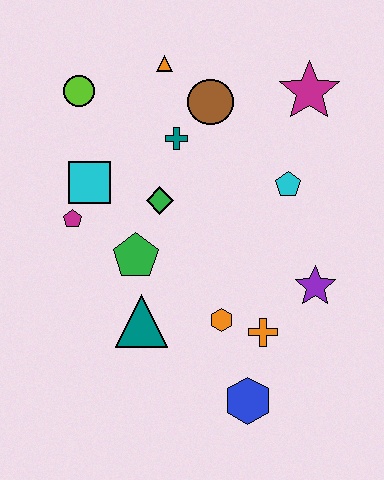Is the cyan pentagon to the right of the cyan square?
Yes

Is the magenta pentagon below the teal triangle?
No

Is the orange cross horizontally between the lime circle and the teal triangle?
No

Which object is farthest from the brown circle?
The blue hexagon is farthest from the brown circle.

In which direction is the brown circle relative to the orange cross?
The brown circle is above the orange cross.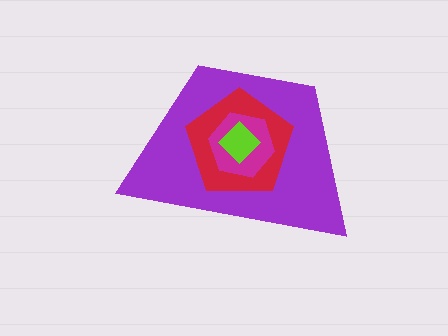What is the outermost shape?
The purple trapezoid.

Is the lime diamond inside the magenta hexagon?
Yes.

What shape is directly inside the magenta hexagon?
The lime diamond.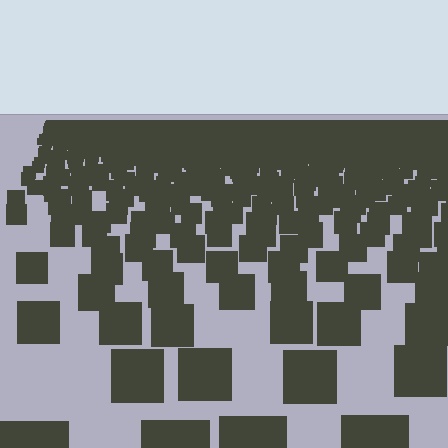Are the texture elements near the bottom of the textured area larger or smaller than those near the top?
Larger. Near the bottom, elements are closer to the viewer and appear at a bigger on-screen size.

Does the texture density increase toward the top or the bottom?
Density increases toward the top.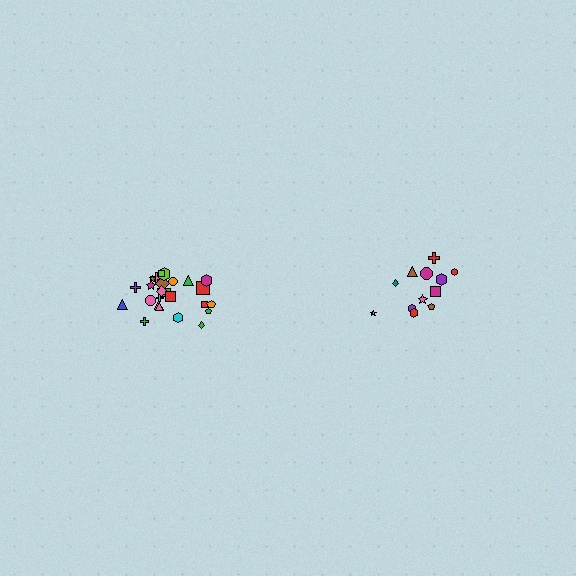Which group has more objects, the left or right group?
The left group.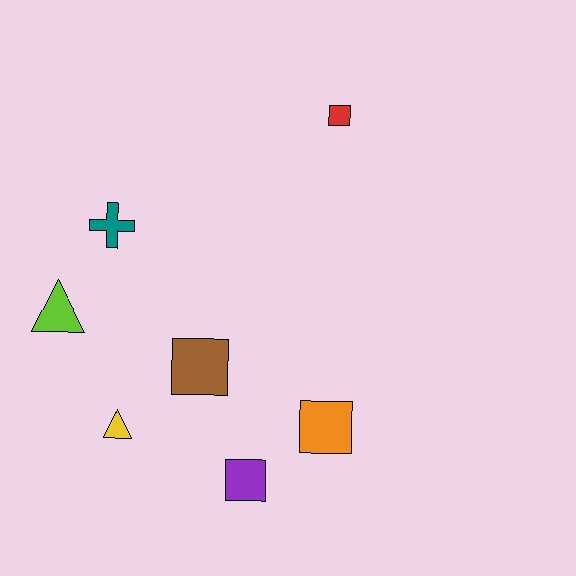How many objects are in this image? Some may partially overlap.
There are 7 objects.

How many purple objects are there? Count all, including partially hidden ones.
There is 1 purple object.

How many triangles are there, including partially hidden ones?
There are 2 triangles.